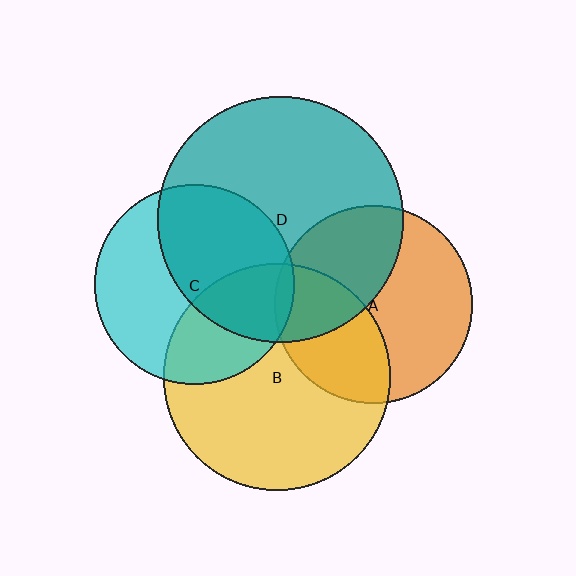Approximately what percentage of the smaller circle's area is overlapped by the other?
Approximately 35%.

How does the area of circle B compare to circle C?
Approximately 1.3 times.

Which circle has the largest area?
Circle D (teal).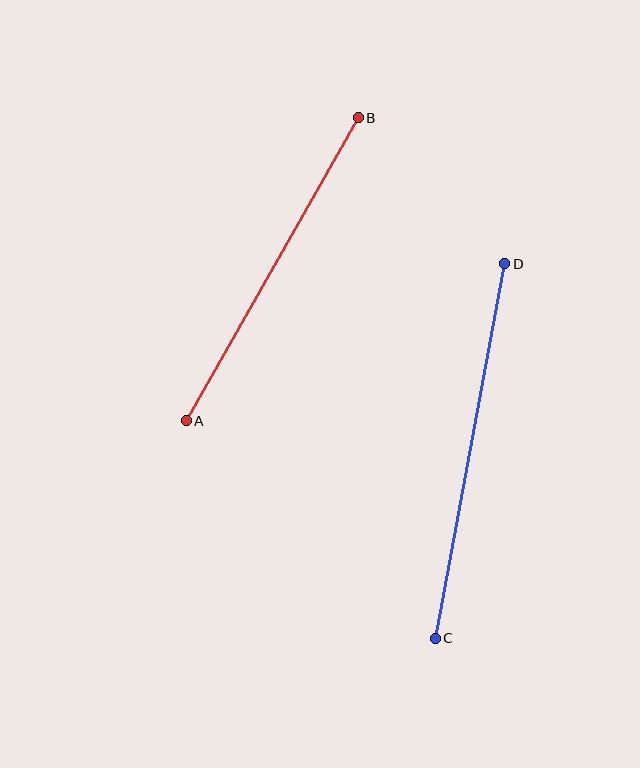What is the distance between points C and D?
The distance is approximately 381 pixels.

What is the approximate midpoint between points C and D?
The midpoint is at approximately (470, 451) pixels.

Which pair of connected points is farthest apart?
Points C and D are farthest apart.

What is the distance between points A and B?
The distance is approximately 349 pixels.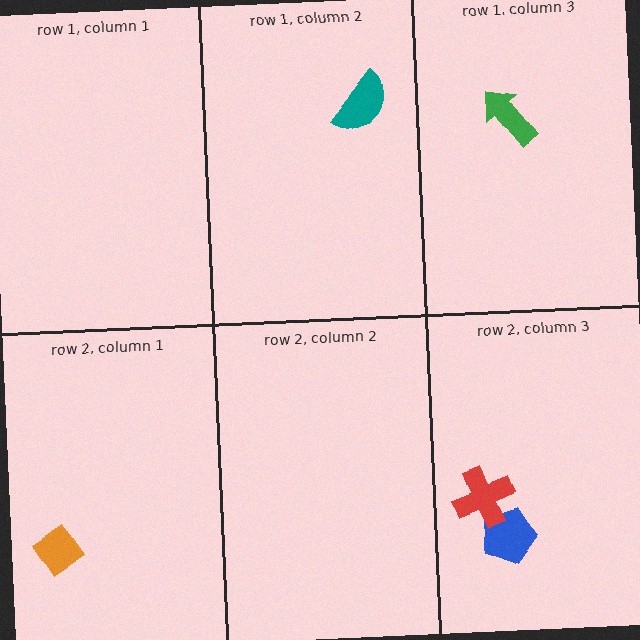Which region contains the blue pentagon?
The row 2, column 3 region.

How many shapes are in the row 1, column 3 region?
1.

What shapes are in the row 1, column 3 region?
The green arrow.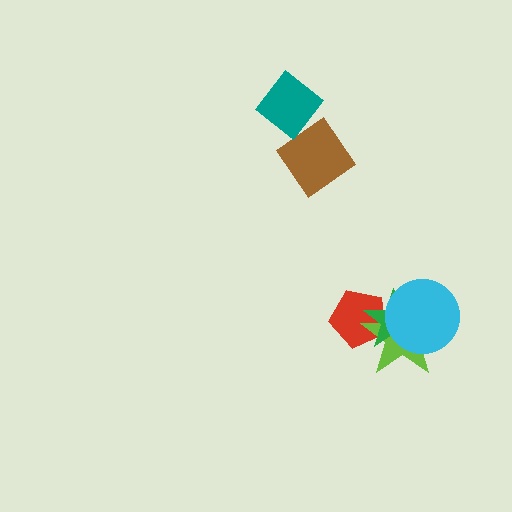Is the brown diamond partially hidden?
No, no other shape covers it.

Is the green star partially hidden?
Yes, it is partially covered by another shape.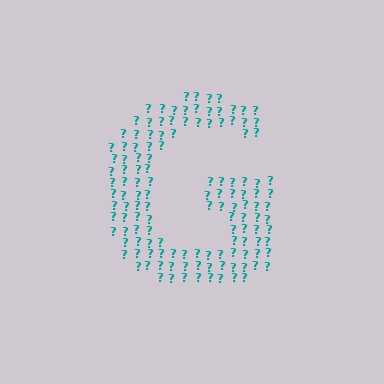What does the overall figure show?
The overall figure shows the letter G.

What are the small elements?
The small elements are question marks.